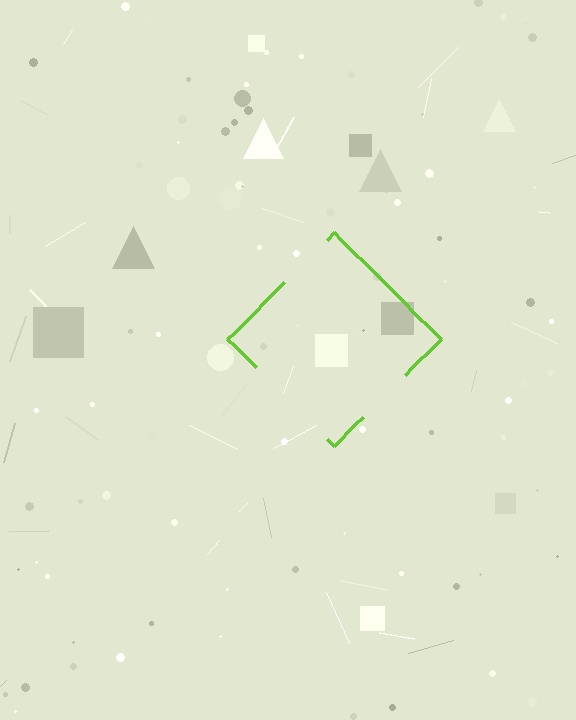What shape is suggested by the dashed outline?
The dashed outline suggests a diamond.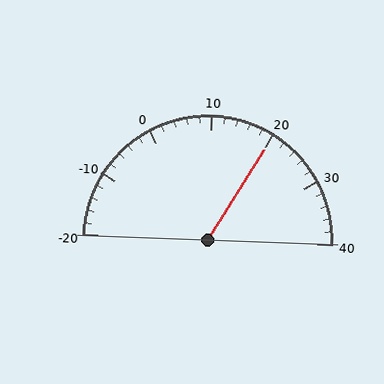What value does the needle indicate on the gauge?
The needle indicates approximately 20.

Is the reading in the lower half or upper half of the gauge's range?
The reading is in the upper half of the range (-20 to 40).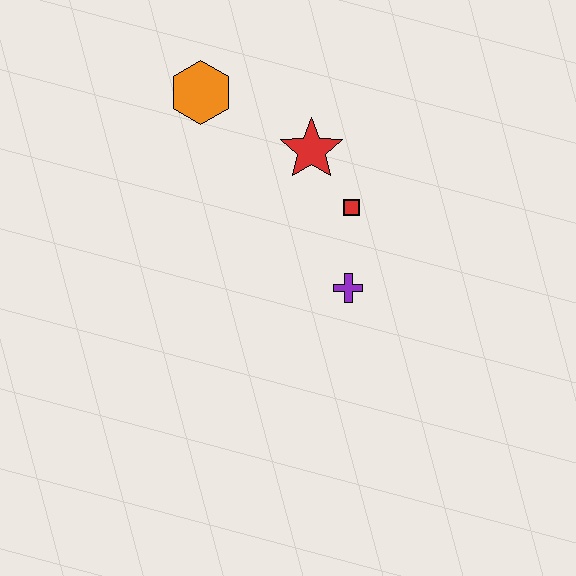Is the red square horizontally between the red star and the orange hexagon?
No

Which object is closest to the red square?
The red star is closest to the red square.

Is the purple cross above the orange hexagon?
No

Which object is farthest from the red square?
The orange hexagon is farthest from the red square.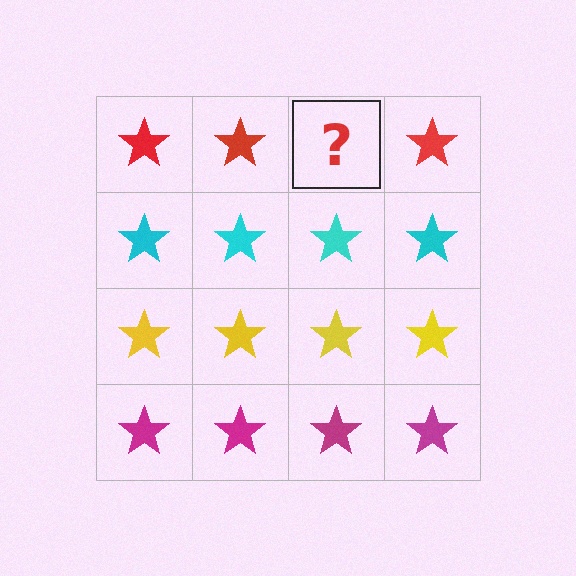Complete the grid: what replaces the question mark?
The question mark should be replaced with a red star.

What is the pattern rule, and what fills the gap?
The rule is that each row has a consistent color. The gap should be filled with a red star.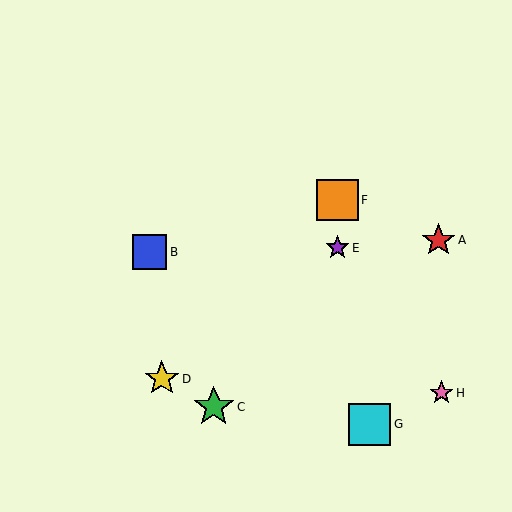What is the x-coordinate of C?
Object C is at x≈214.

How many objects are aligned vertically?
2 objects (E, F) are aligned vertically.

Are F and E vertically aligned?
Yes, both are at x≈338.